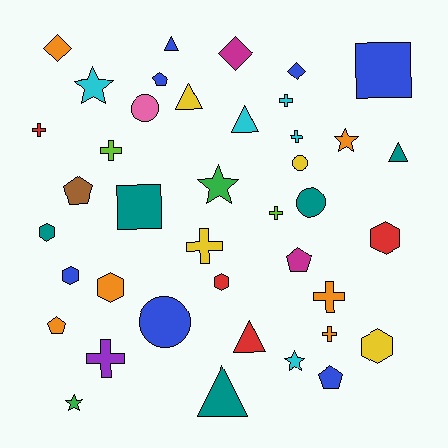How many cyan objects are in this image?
There are 5 cyan objects.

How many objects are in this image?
There are 40 objects.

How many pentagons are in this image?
There are 5 pentagons.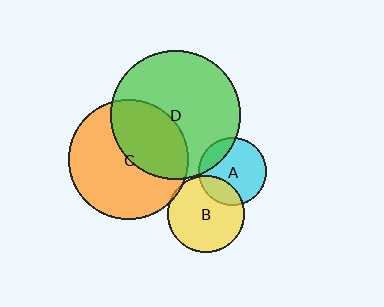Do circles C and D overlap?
Yes.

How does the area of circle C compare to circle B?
Approximately 2.4 times.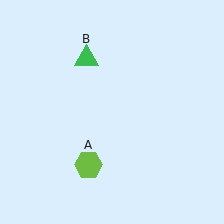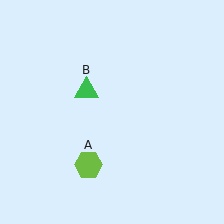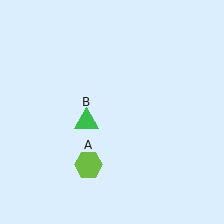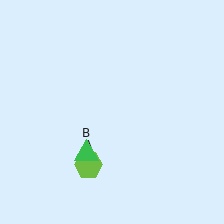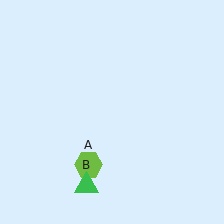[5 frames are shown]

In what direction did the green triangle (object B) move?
The green triangle (object B) moved down.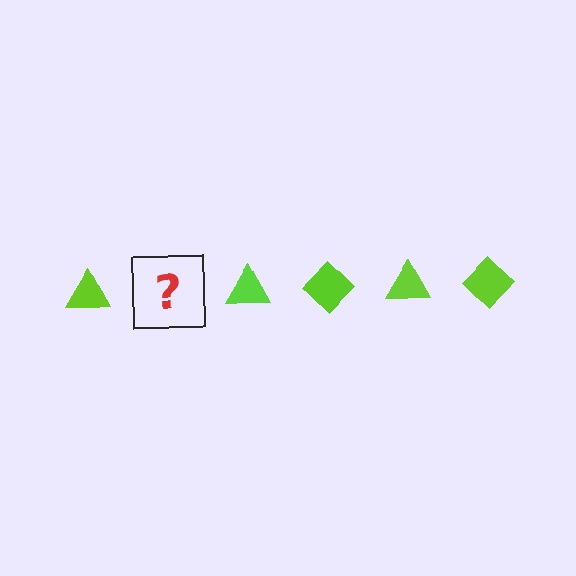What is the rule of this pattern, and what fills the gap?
The rule is that the pattern cycles through triangle, diamond shapes in lime. The gap should be filled with a lime diamond.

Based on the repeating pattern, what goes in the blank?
The blank should be a lime diamond.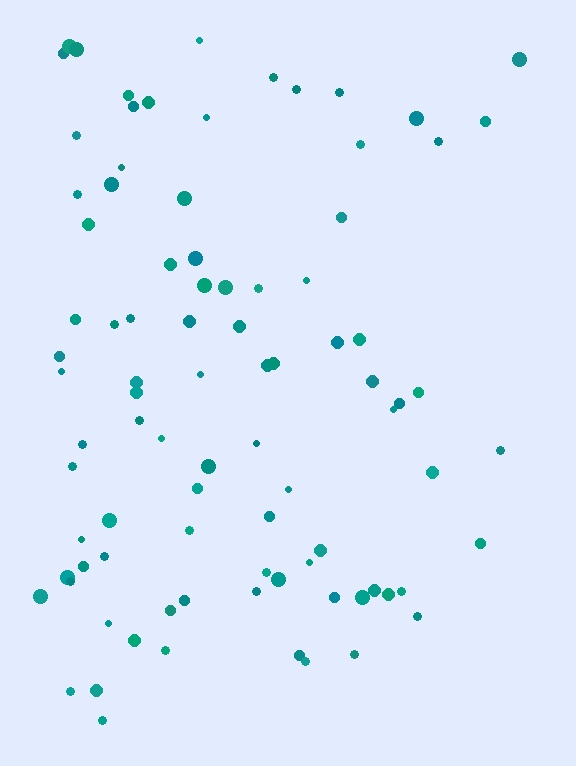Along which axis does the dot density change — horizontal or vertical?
Horizontal.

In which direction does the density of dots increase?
From right to left, with the left side densest.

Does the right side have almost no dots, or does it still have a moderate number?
Still a moderate number, just noticeably fewer than the left.